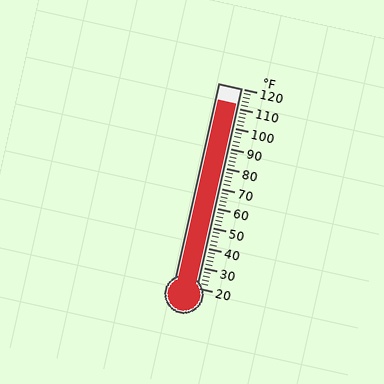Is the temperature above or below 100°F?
The temperature is above 100°F.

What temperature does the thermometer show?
The thermometer shows approximately 112°F.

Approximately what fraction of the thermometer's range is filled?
The thermometer is filled to approximately 90% of its range.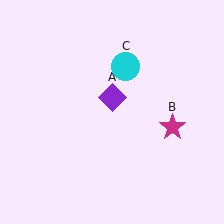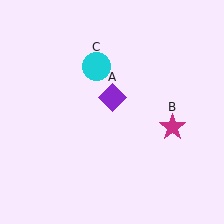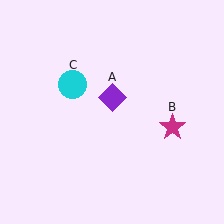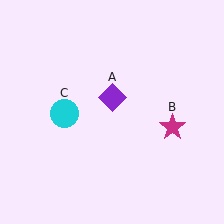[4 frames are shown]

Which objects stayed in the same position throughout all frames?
Purple diamond (object A) and magenta star (object B) remained stationary.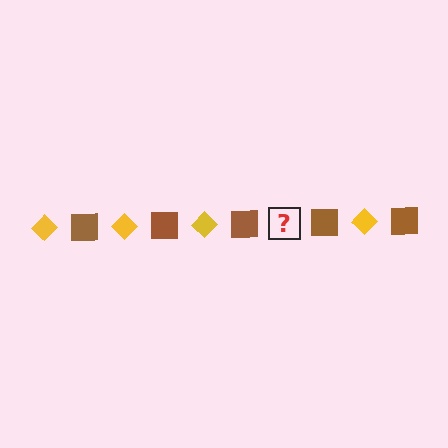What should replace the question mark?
The question mark should be replaced with a yellow diamond.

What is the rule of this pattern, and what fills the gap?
The rule is that the pattern alternates between yellow diamond and brown square. The gap should be filled with a yellow diamond.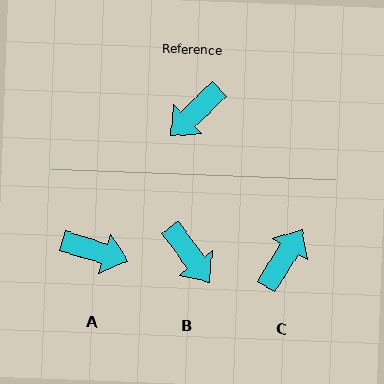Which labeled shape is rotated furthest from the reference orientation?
C, about 166 degrees away.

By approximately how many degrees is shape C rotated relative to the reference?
Approximately 166 degrees clockwise.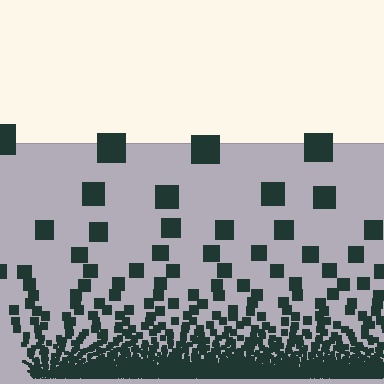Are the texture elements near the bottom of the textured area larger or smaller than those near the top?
Smaller. The gradient is inverted — elements near the bottom are smaller and denser.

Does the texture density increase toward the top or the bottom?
Density increases toward the bottom.